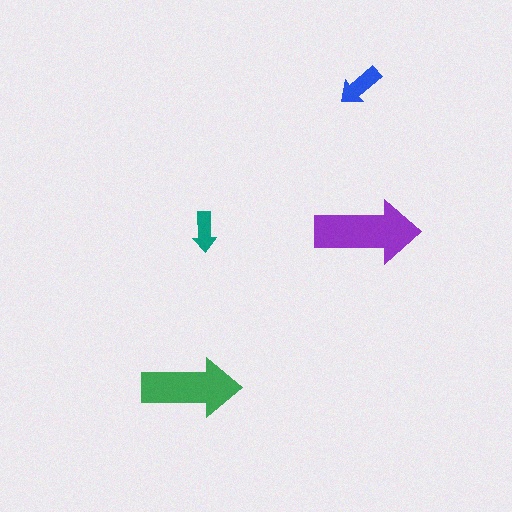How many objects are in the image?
There are 4 objects in the image.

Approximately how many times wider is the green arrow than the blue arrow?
About 2 times wider.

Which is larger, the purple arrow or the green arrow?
The purple one.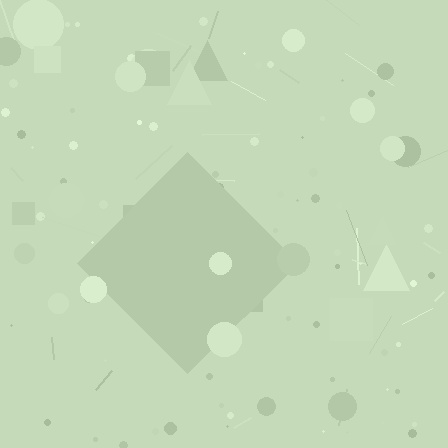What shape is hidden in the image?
A diamond is hidden in the image.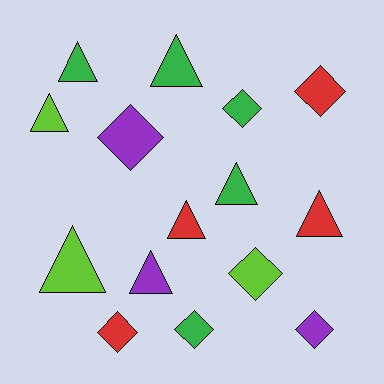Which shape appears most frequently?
Triangle, with 8 objects.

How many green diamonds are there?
There are 2 green diamonds.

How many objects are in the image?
There are 15 objects.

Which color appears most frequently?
Green, with 5 objects.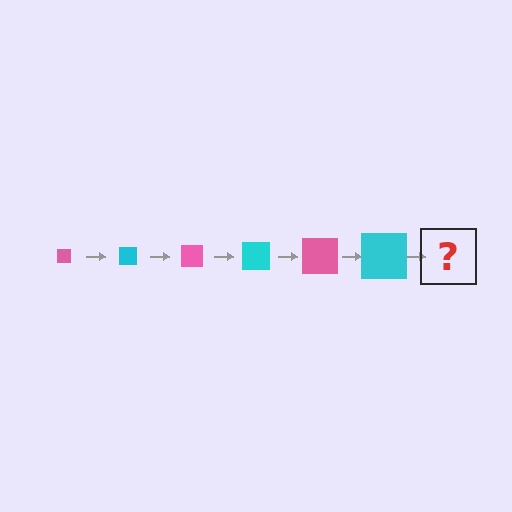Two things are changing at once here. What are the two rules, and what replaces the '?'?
The two rules are that the square grows larger each step and the color cycles through pink and cyan. The '?' should be a pink square, larger than the previous one.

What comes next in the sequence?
The next element should be a pink square, larger than the previous one.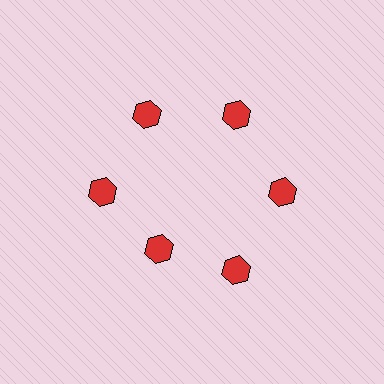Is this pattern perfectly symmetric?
No. The 6 red hexagons are arranged in a ring, but one element near the 7 o'clock position is pulled inward toward the center, breaking the 6-fold rotational symmetry.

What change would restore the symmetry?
The symmetry would be restored by moving it outward, back onto the ring so that all 6 hexagons sit at equal angles and equal distance from the center.